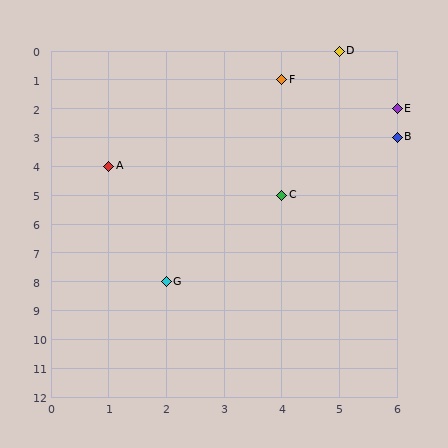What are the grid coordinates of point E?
Point E is at grid coordinates (6, 2).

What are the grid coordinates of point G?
Point G is at grid coordinates (2, 8).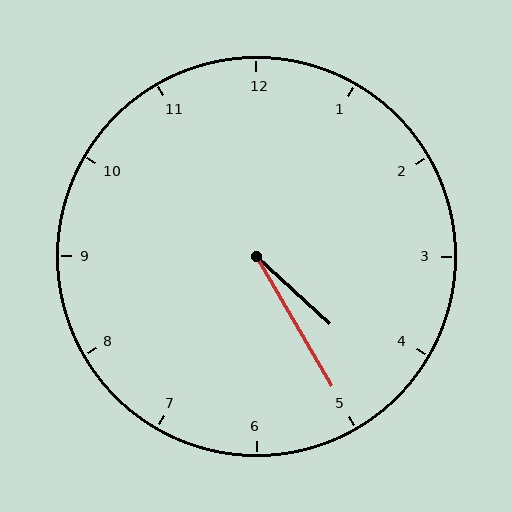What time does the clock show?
4:25.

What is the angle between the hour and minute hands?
Approximately 18 degrees.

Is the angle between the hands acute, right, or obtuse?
It is acute.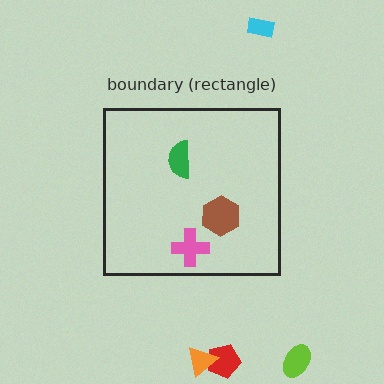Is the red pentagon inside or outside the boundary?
Outside.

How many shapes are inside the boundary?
3 inside, 4 outside.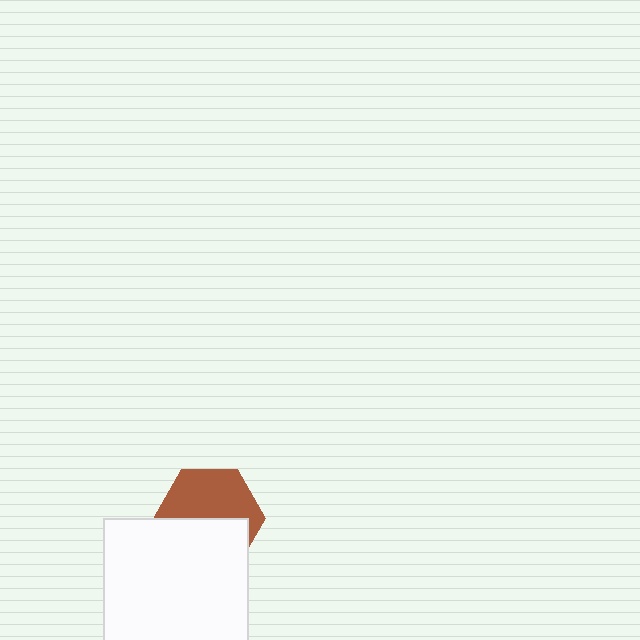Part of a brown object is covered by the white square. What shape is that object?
It is a hexagon.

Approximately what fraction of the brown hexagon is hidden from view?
Roughly 48% of the brown hexagon is hidden behind the white square.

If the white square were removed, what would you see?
You would see the complete brown hexagon.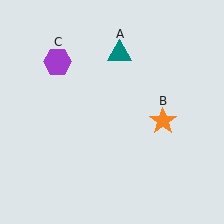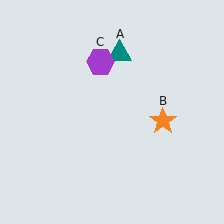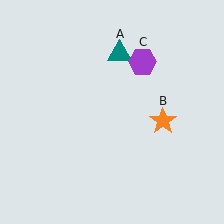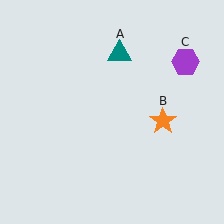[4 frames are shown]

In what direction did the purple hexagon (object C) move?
The purple hexagon (object C) moved right.